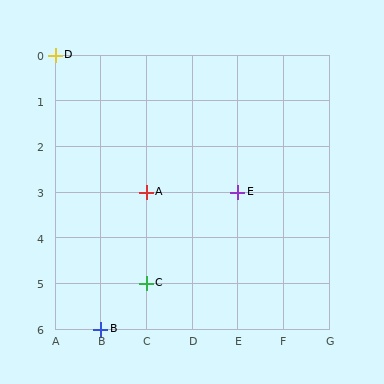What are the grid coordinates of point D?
Point D is at grid coordinates (A, 0).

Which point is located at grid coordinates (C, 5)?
Point C is at (C, 5).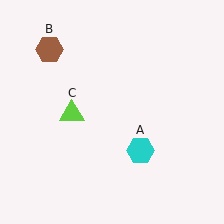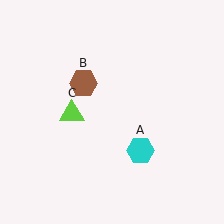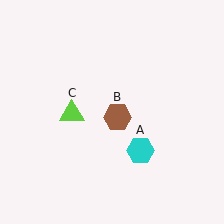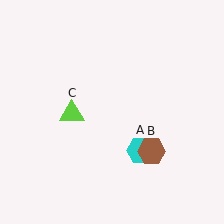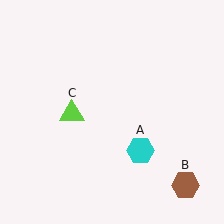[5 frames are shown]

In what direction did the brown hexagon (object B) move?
The brown hexagon (object B) moved down and to the right.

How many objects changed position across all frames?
1 object changed position: brown hexagon (object B).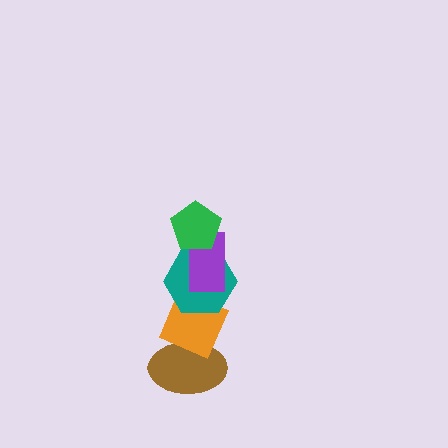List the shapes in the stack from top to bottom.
From top to bottom: the green pentagon, the purple rectangle, the teal hexagon, the orange diamond, the brown ellipse.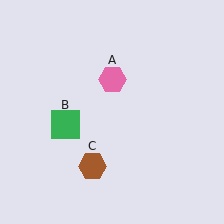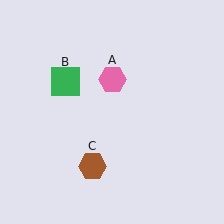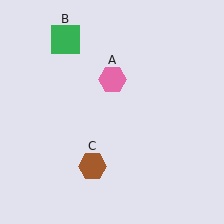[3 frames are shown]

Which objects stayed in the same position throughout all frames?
Pink hexagon (object A) and brown hexagon (object C) remained stationary.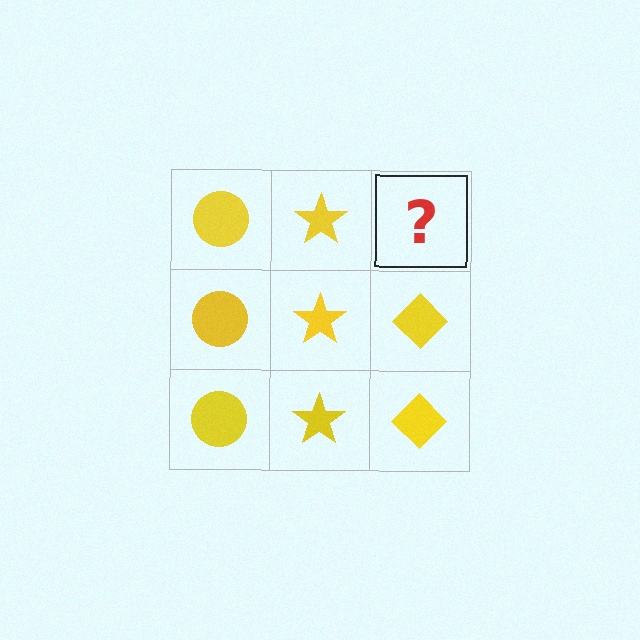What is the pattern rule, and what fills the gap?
The rule is that each column has a consistent shape. The gap should be filled with a yellow diamond.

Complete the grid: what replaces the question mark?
The question mark should be replaced with a yellow diamond.